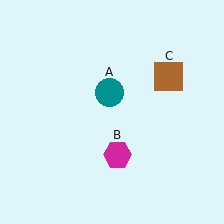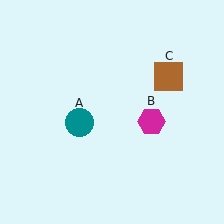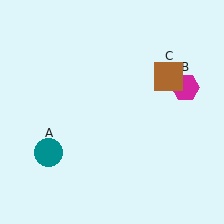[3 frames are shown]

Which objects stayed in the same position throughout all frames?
Brown square (object C) remained stationary.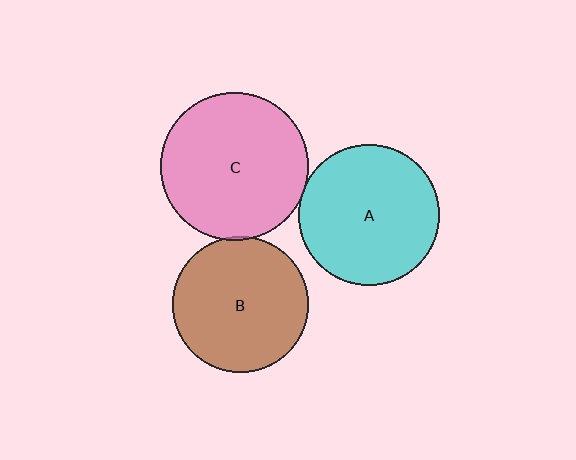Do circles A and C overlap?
Yes.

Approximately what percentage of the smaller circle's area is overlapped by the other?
Approximately 5%.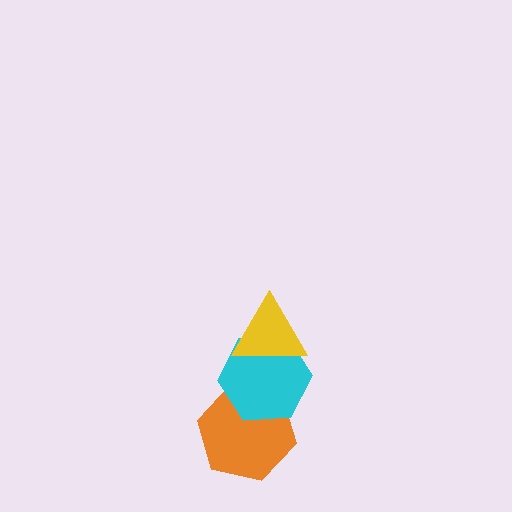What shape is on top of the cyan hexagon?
The yellow triangle is on top of the cyan hexagon.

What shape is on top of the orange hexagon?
The cyan hexagon is on top of the orange hexagon.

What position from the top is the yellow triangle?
The yellow triangle is 1st from the top.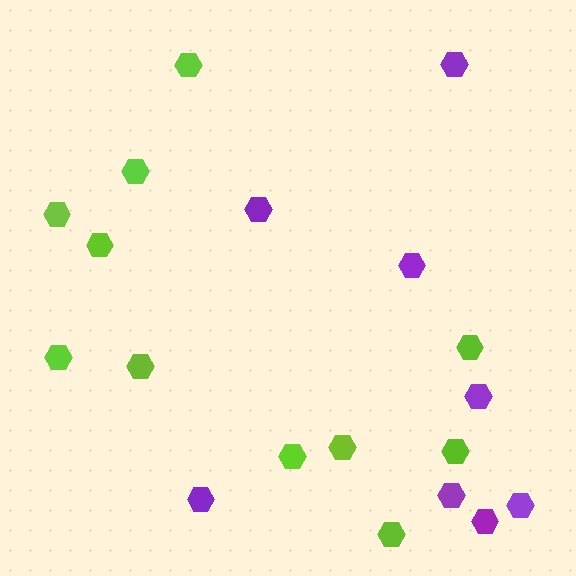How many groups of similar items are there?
There are 2 groups: one group of purple hexagons (8) and one group of lime hexagons (11).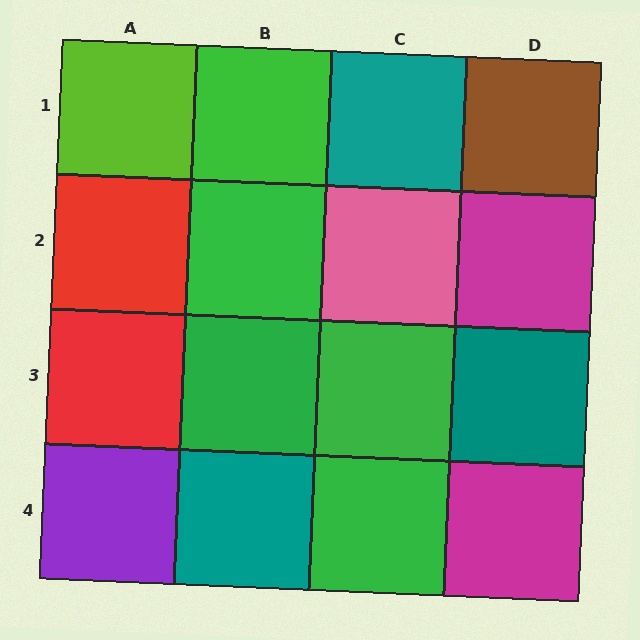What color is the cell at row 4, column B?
Teal.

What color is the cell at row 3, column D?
Teal.